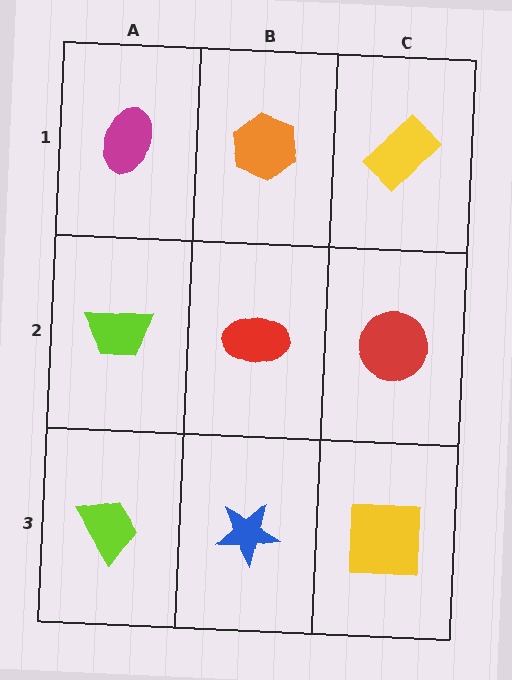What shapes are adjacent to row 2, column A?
A magenta ellipse (row 1, column A), a lime trapezoid (row 3, column A), a red ellipse (row 2, column B).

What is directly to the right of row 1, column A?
An orange hexagon.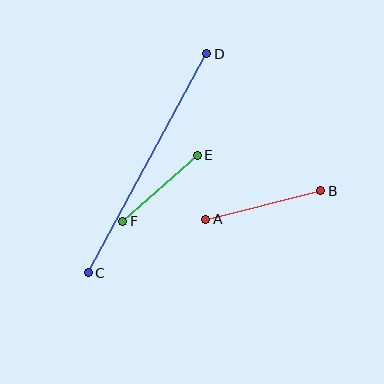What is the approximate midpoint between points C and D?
The midpoint is at approximately (148, 163) pixels.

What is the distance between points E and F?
The distance is approximately 100 pixels.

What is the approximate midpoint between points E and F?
The midpoint is at approximately (160, 188) pixels.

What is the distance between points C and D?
The distance is approximately 249 pixels.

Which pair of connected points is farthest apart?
Points C and D are farthest apart.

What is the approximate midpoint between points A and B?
The midpoint is at approximately (263, 205) pixels.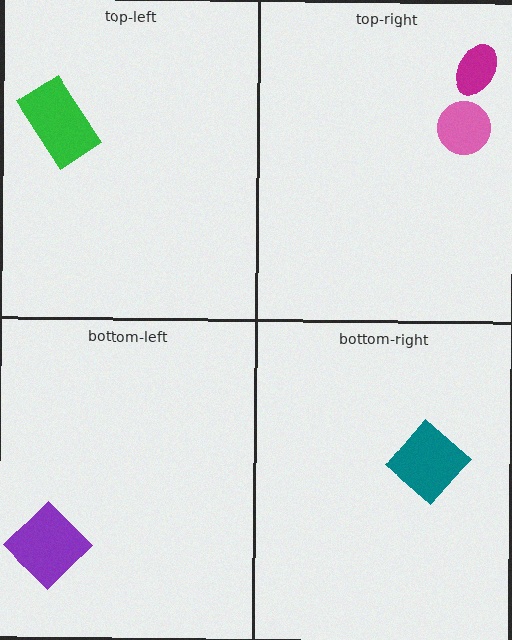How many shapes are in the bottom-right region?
1.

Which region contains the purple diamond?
The bottom-left region.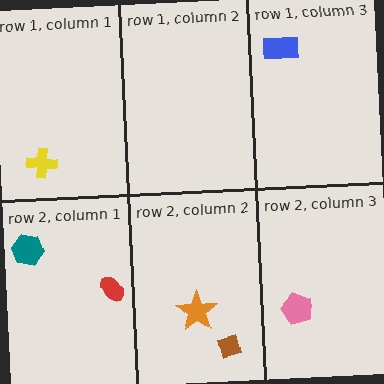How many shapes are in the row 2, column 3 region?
1.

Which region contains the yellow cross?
The row 1, column 1 region.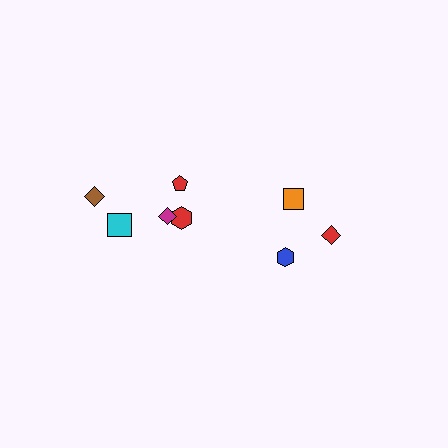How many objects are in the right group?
There are 3 objects.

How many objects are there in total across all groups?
There are 8 objects.